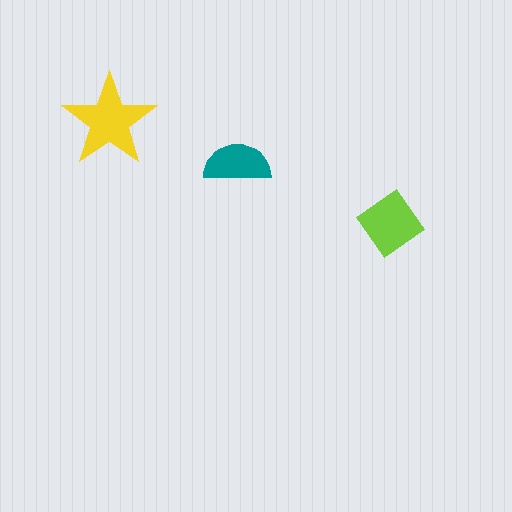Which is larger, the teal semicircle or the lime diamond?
The lime diamond.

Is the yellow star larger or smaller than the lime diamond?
Larger.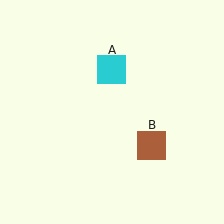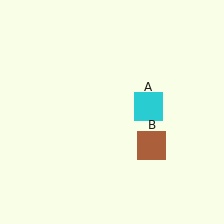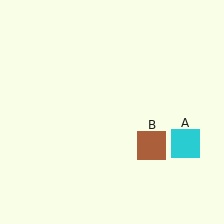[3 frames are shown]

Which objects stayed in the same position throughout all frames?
Brown square (object B) remained stationary.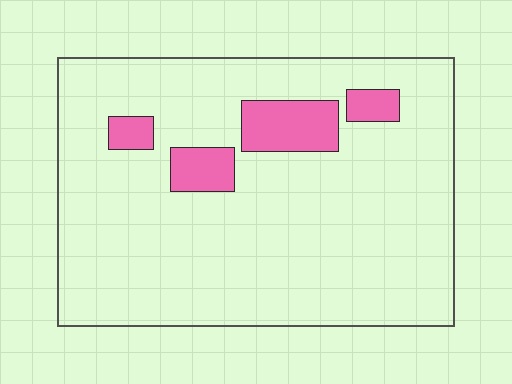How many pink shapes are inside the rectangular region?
4.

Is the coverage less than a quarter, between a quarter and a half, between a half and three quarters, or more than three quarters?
Less than a quarter.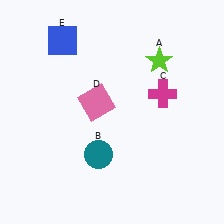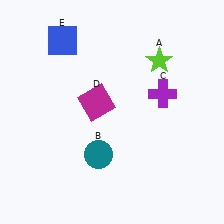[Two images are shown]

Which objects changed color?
C changed from magenta to purple. D changed from pink to magenta.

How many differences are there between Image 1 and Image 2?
There are 2 differences between the two images.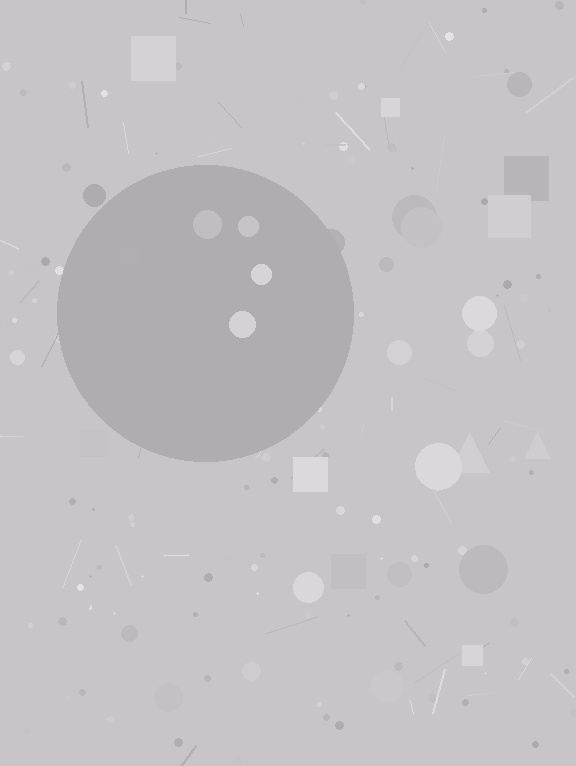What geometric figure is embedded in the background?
A circle is embedded in the background.